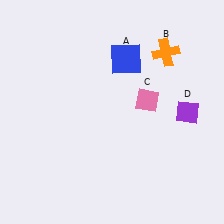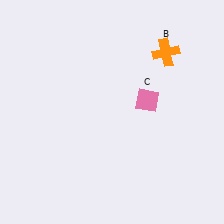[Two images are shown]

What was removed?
The purple diamond (D), the blue square (A) were removed in Image 2.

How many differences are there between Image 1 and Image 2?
There are 2 differences between the two images.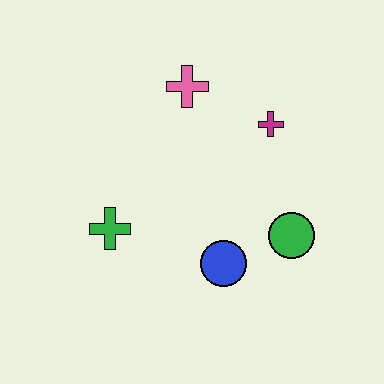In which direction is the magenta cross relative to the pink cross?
The magenta cross is to the right of the pink cross.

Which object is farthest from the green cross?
The magenta cross is farthest from the green cross.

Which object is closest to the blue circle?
The green circle is closest to the blue circle.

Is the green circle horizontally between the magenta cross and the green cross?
No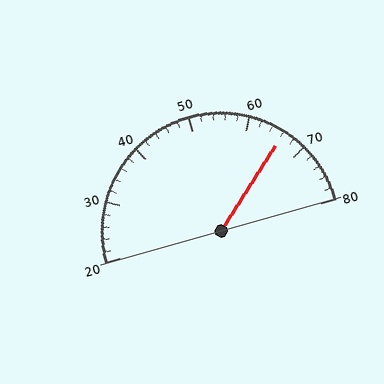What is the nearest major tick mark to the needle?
The nearest major tick mark is 70.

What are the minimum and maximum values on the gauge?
The gauge ranges from 20 to 80.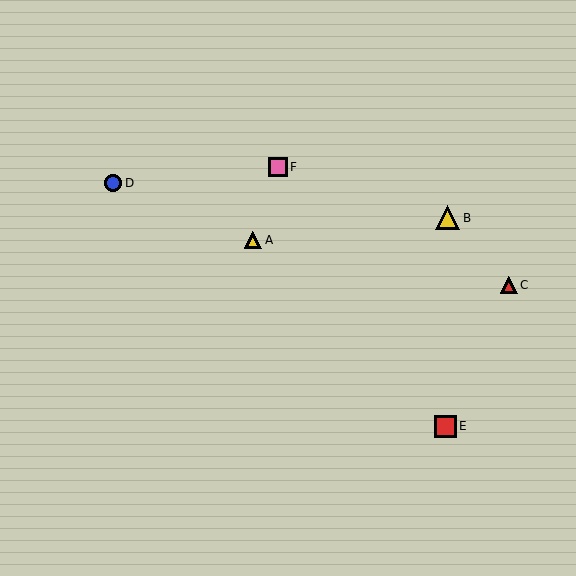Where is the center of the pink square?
The center of the pink square is at (278, 167).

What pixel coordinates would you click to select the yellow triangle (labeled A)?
Click at (253, 240) to select the yellow triangle A.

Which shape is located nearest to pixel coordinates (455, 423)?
The red square (labeled E) at (445, 426) is nearest to that location.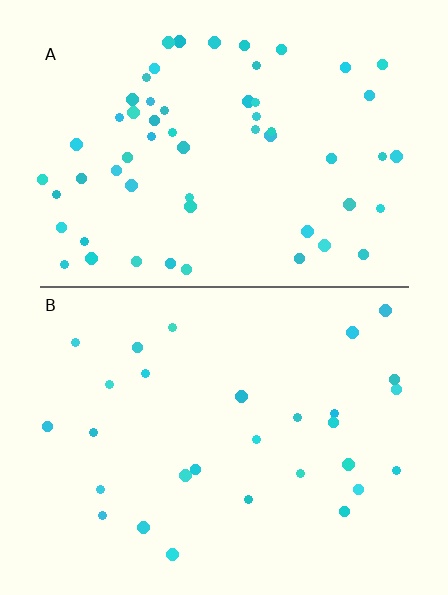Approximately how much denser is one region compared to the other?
Approximately 2.0× — region A over region B.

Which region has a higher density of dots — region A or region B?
A (the top).